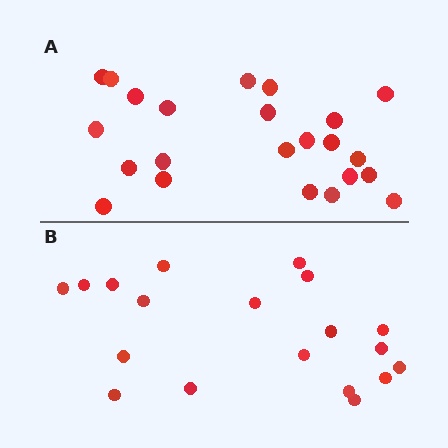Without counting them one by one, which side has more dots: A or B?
Region A (the top region) has more dots.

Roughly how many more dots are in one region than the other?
Region A has about 4 more dots than region B.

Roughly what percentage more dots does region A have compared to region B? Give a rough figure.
About 20% more.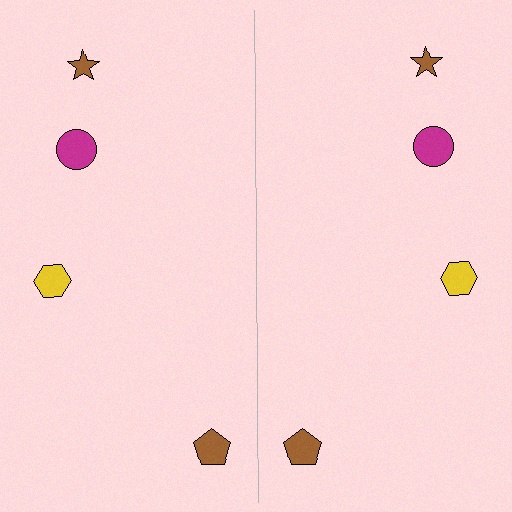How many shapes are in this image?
There are 8 shapes in this image.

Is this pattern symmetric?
Yes, this pattern has bilateral (reflection) symmetry.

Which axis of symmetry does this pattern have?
The pattern has a vertical axis of symmetry running through the center of the image.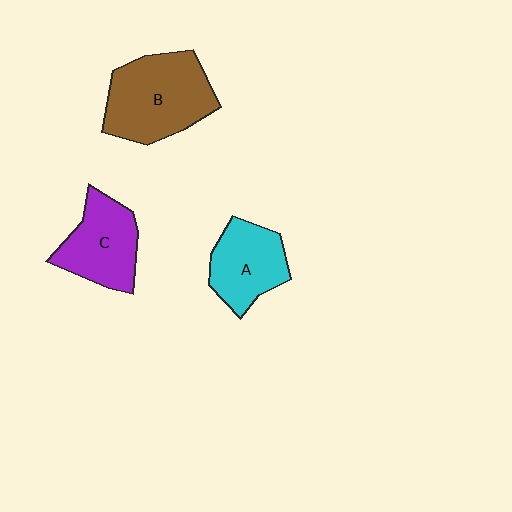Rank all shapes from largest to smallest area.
From largest to smallest: B (brown), C (purple), A (cyan).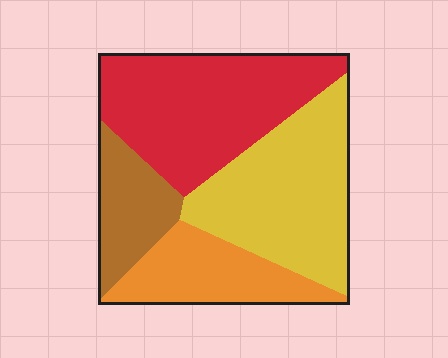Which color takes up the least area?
Brown, at roughly 15%.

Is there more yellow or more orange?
Yellow.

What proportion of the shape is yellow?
Yellow covers around 35% of the shape.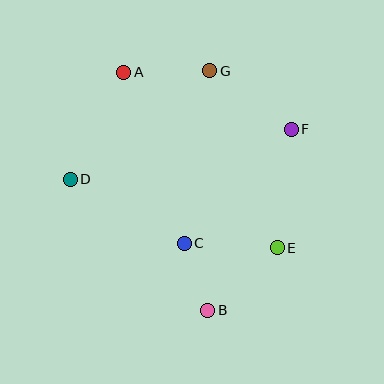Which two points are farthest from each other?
Points A and B are farthest from each other.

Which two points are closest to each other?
Points B and C are closest to each other.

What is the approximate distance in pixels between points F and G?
The distance between F and G is approximately 100 pixels.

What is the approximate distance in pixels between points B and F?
The distance between B and F is approximately 199 pixels.